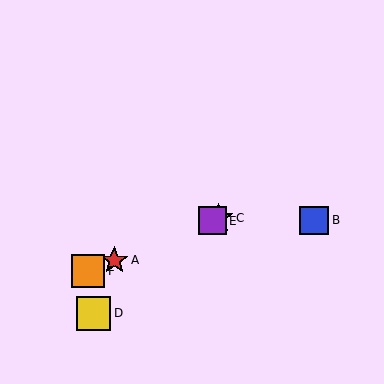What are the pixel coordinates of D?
Object D is at (94, 313).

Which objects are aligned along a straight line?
Objects A, C, E, F are aligned along a straight line.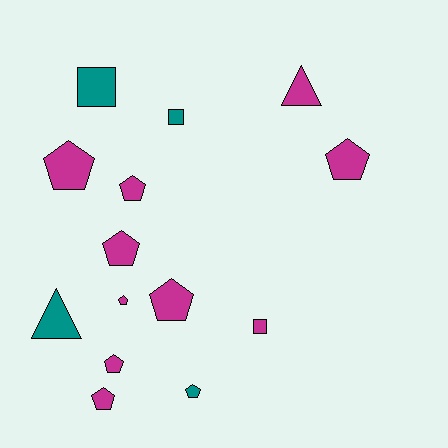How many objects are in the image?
There are 14 objects.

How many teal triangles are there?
There is 1 teal triangle.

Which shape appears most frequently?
Pentagon, with 9 objects.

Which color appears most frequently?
Magenta, with 10 objects.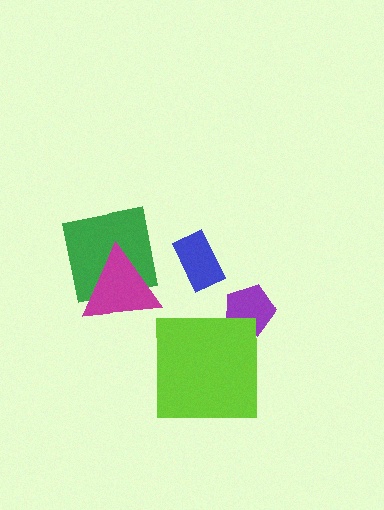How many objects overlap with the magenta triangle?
1 object overlaps with the magenta triangle.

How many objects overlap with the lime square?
0 objects overlap with the lime square.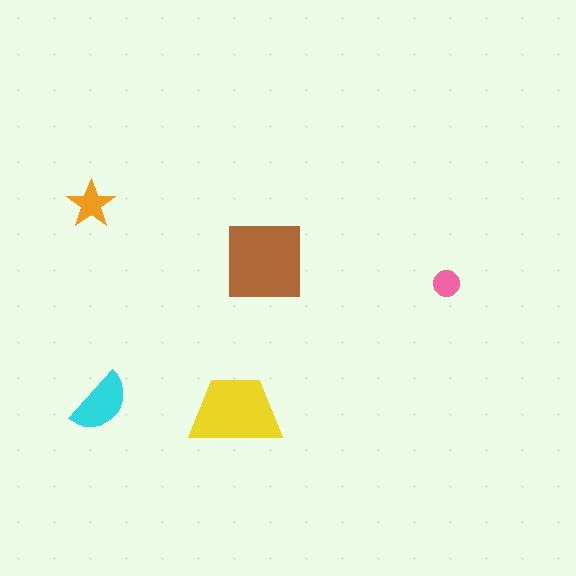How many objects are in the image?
There are 5 objects in the image.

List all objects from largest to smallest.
The brown square, the yellow trapezoid, the cyan semicircle, the orange star, the pink circle.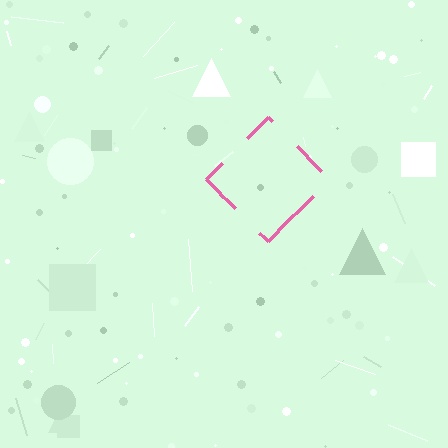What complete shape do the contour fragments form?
The contour fragments form a diamond.